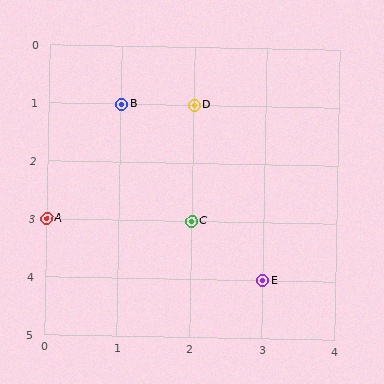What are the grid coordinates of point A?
Point A is at grid coordinates (0, 3).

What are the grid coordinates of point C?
Point C is at grid coordinates (2, 3).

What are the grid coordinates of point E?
Point E is at grid coordinates (3, 4).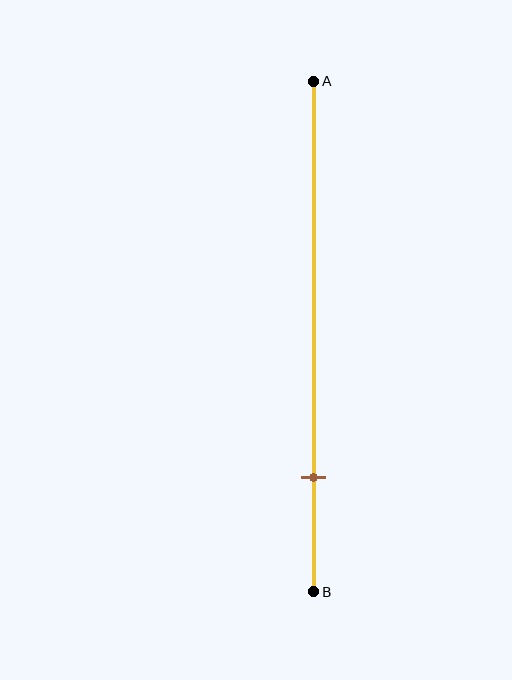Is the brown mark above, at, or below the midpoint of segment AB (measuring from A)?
The brown mark is below the midpoint of segment AB.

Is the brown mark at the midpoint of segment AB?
No, the mark is at about 80% from A, not at the 50% midpoint.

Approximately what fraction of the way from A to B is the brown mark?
The brown mark is approximately 80% of the way from A to B.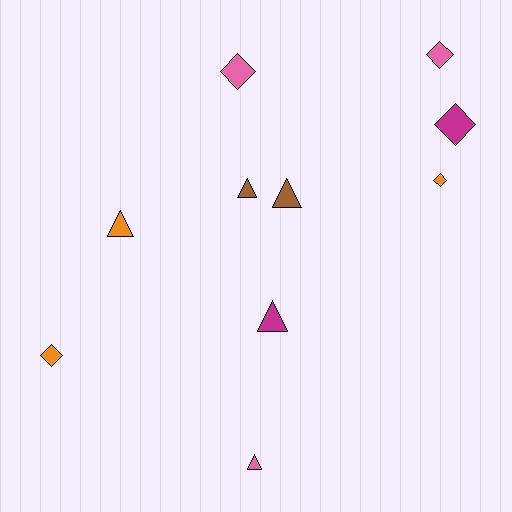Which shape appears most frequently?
Diamond, with 5 objects.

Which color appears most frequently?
Pink, with 3 objects.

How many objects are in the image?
There are 10 objects.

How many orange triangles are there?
There is 1 orange triangle.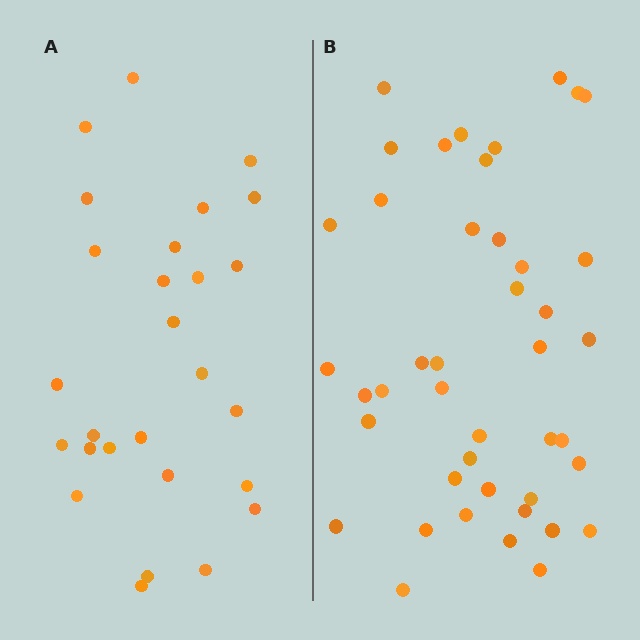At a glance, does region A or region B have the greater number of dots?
Region B (the right region) has more dots.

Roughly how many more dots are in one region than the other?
Region B has approximately 15 more dots than region A.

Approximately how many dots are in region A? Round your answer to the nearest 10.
About 30 dots. (The exact count is 27, which rounds to 30.)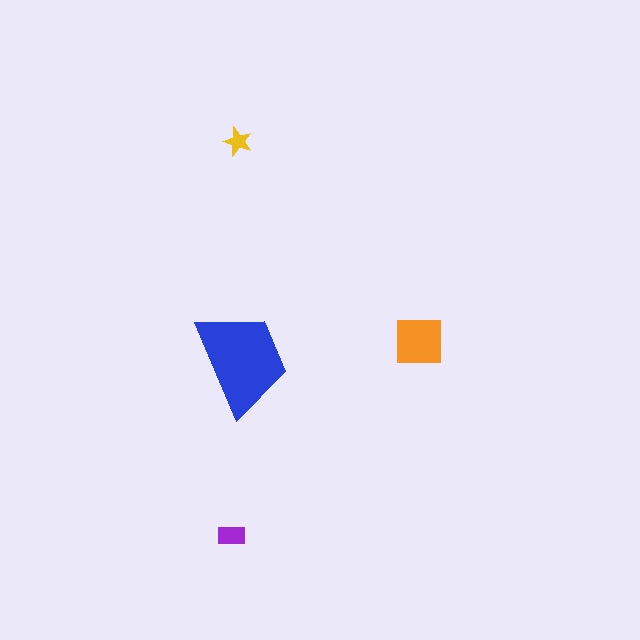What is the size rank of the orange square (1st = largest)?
2nd.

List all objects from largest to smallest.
The blue trapezoid, the orange square, the purple rectangle, the yellow star.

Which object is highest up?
The yellow star is topmost.